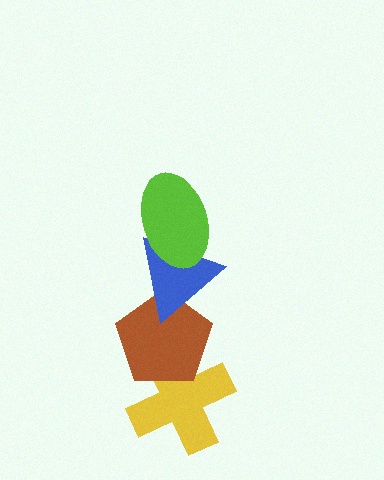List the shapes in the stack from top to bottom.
From top to bottom: the lime ellipse, the blue triangle, the brown pentagon, the yellow cross.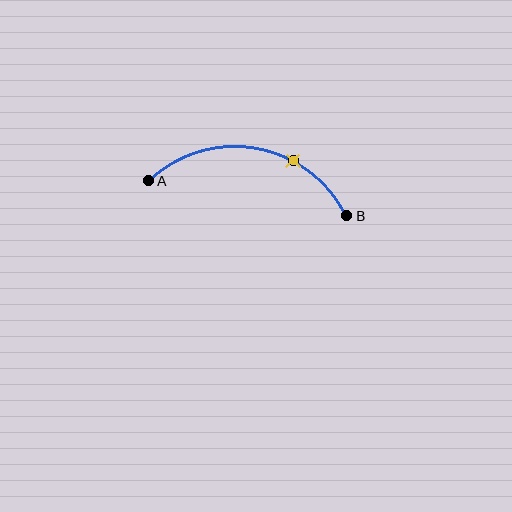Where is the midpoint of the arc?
The arc midpoint is the point on the curve farthest from the straight line joining A and B. It sits above that line.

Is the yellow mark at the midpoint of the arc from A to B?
No. The yellow mark lies on the arc but is closer to endpoint B. The arc midpoint would be at the point on the curve equidistant along the arc from both A and B.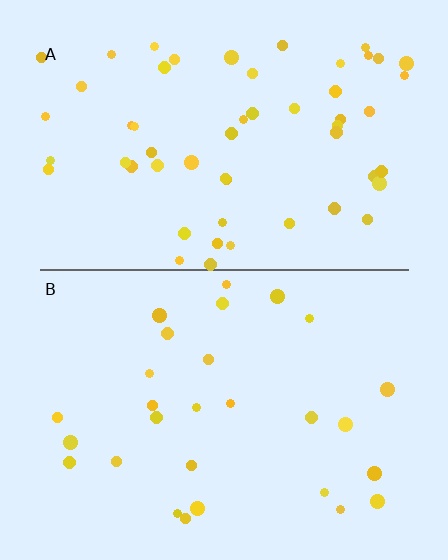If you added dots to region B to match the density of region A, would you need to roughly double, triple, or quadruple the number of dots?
Approximately double.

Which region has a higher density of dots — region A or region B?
A (the top).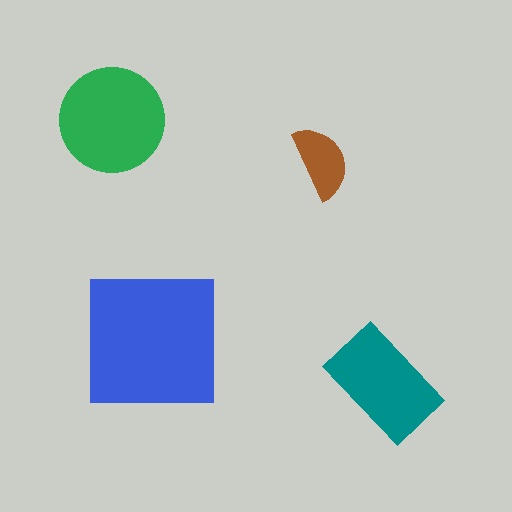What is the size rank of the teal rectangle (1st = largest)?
3rd.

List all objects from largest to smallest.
The blue square, the green circle, the teal rectangle, the brown semicircle.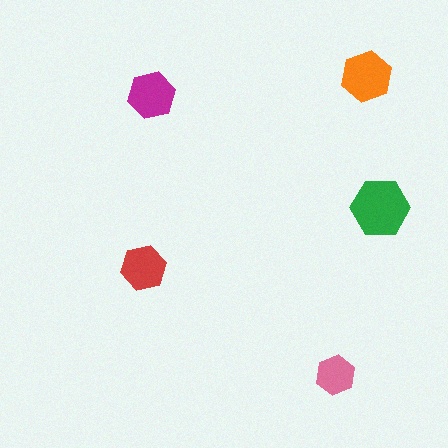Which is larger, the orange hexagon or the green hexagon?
The green one.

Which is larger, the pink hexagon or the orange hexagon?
The orange one.